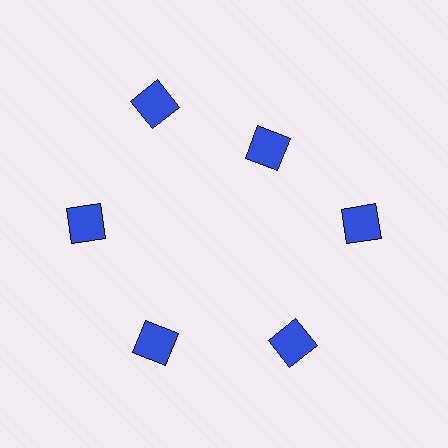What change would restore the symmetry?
The symmetry would be restored by moving it outward, back onto the ring so that all 6 diamonds sit at equal angles and equal distance from the center.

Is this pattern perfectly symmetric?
No. The 6 blue diamonds are arranged in a ring, but one element near the 1 o'clock position is pulled inward toward the center, breaking the 6-fold rotational symmetry.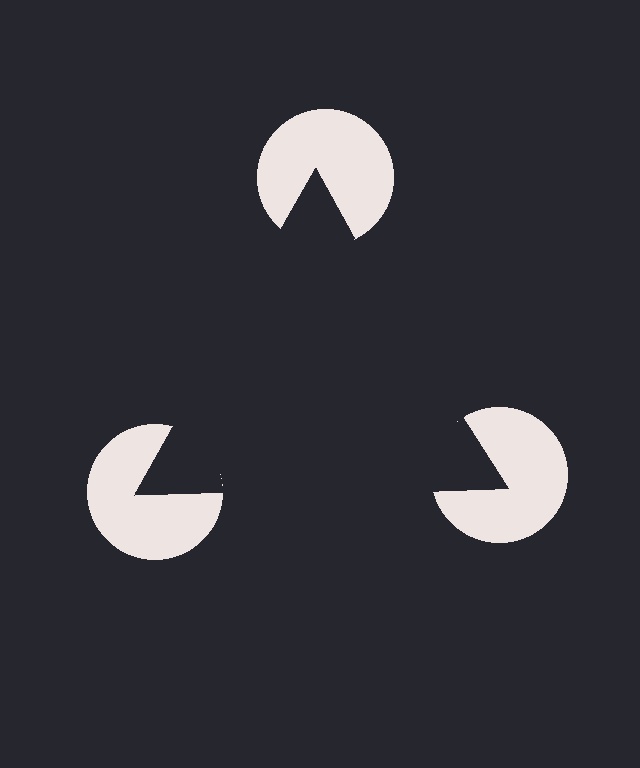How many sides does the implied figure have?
3 sides.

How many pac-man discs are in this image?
There are 3 — one at each vertex of the illusory triangle.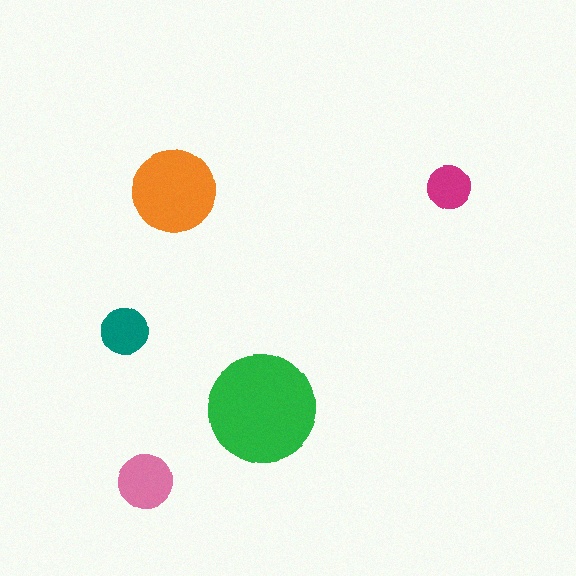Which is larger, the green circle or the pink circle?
The green one.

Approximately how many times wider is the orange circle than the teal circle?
About 2 times wider.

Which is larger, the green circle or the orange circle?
The green one.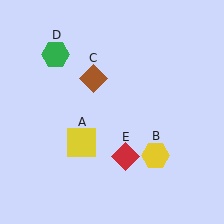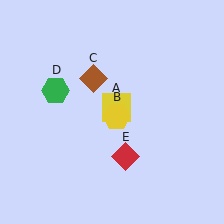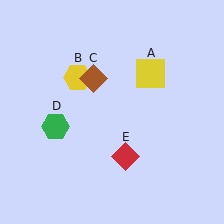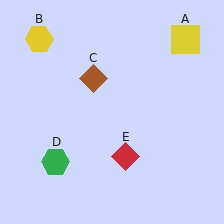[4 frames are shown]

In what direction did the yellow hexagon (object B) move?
The yellow hexagon (object B) moved up and to the left.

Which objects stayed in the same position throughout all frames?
Brown diamond (object C) and red diamond (object E) remained stationary.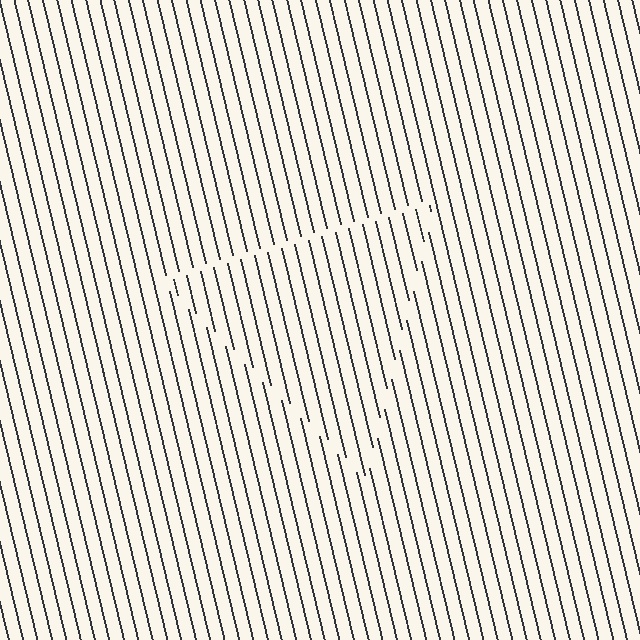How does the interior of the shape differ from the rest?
The interior of the shape contains the same grating, shifted by half a period — the contour is defined by the phase discontinuity where line-ends from the inner and outer gratings abut.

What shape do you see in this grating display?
An illusory triangle. The interior of the shape contains the same grating, shifted by half a period — the contour is defined by the phase discontinuity where line-ends from the inner and outer gratings abut.